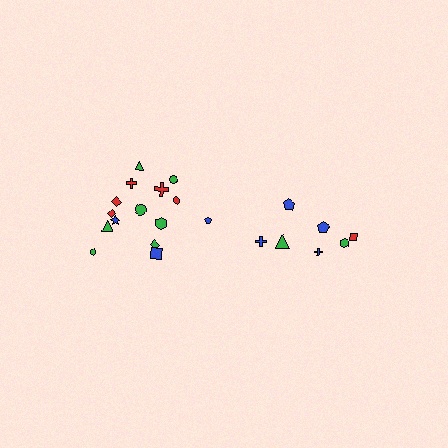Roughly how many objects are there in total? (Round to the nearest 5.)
Roughly 20 objects in total.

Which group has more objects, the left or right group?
The left group.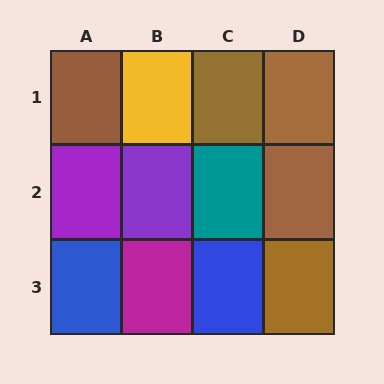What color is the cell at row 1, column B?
Yellow.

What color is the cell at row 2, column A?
Purple.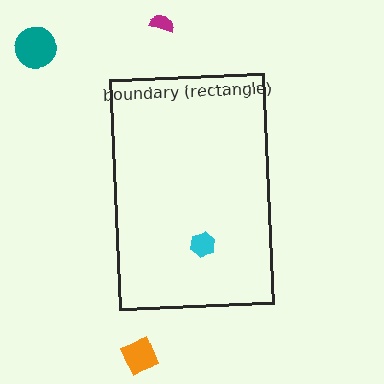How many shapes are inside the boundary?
1 inside, 3 outside.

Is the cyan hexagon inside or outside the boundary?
Inside.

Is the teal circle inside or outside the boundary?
Outside.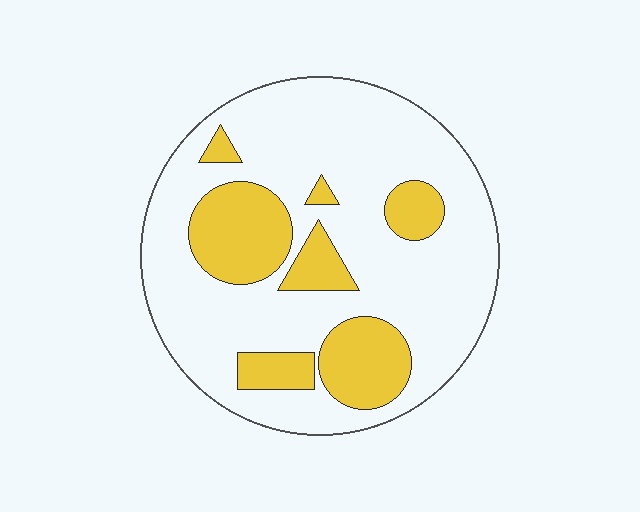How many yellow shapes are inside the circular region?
7.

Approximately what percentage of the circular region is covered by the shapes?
Approximately 25%.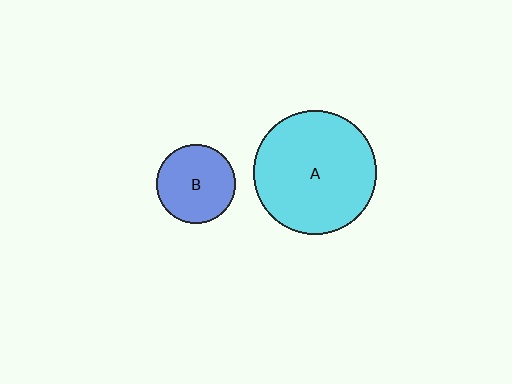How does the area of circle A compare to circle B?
Approximately 2.4 times.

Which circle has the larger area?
Circle A (cyan).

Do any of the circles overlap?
No, none of the circles overlap.